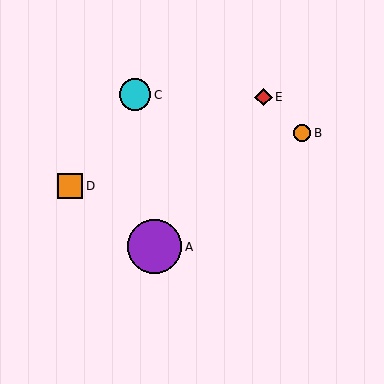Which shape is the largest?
The purple circle (labeled A) is the largest.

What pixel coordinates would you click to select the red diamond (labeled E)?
Click at (263, 97) to select the red diamond E.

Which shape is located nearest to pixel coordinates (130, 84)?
The cyan circle (labeled C) at (135, 95) is nearest to that location.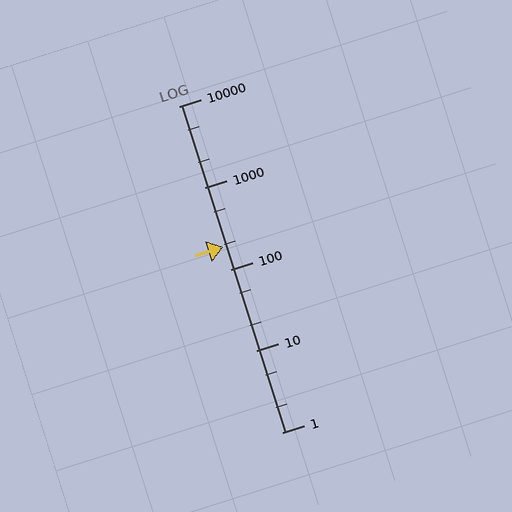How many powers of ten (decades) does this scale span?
The scale spans 4 decades, from 1 to 10000.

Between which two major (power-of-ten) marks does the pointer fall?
The pointer is between 100 and 1000.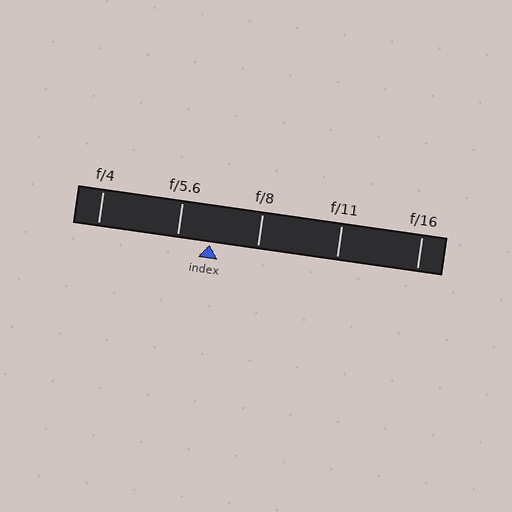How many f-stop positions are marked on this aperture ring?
There are 5 f-stop positions marked.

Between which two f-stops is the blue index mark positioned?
The index mark is between f/5.6 and f/8.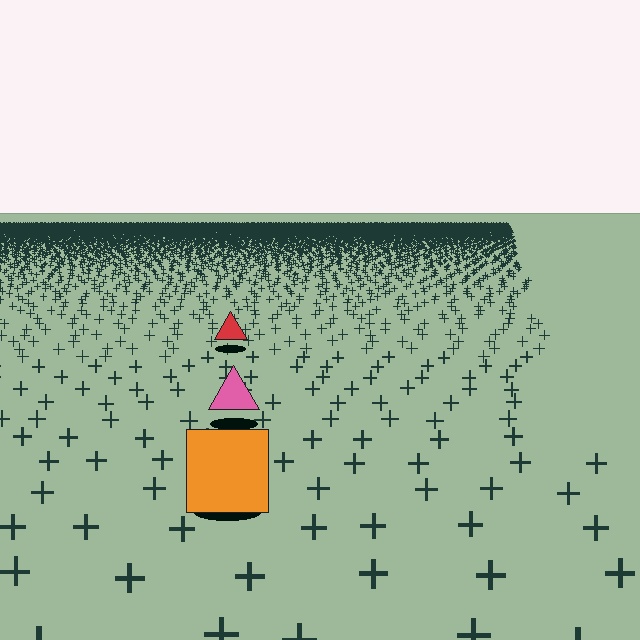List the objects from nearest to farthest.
From nearest to farthest: the orange square, the pink triangle, the red triangle.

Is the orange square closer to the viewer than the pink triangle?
Yes. The orange square is closer — you can tell from the texture gradient: the ground texture is coarser near it.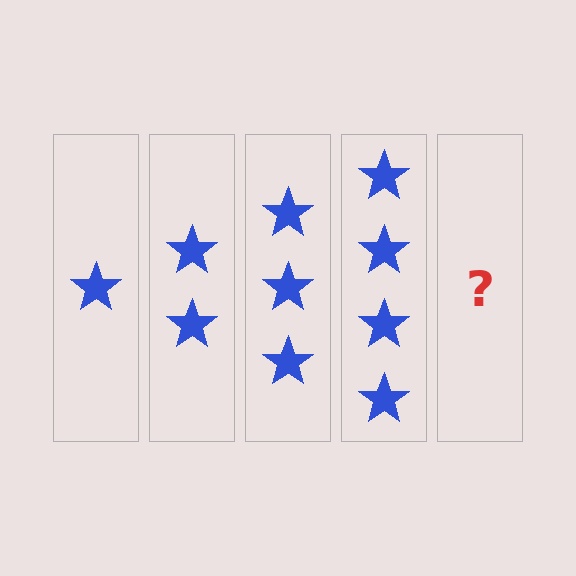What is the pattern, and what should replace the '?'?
The pattern is that each step adds one more star. The '?' should be 5 stars.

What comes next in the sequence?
The next element should be 5 stars.